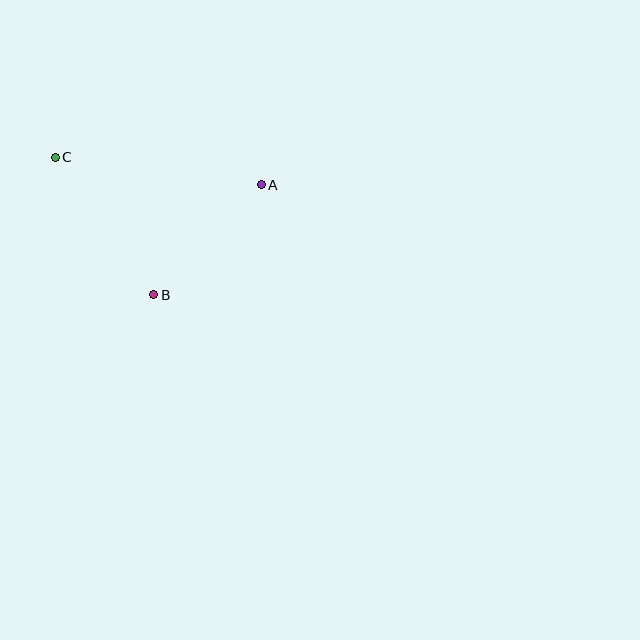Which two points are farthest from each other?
Points A and C are farthest from each other.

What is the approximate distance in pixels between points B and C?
The distance between B and C is approximately 169 pixels.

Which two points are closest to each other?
Points A and B are closest to each other.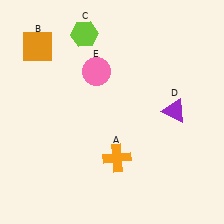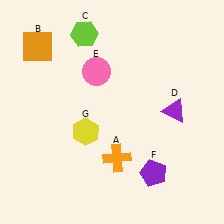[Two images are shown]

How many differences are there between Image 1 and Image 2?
There are 2 differences between the two images.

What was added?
A purple pentagon (F), a yellow hexagon (G) were added in Image 2.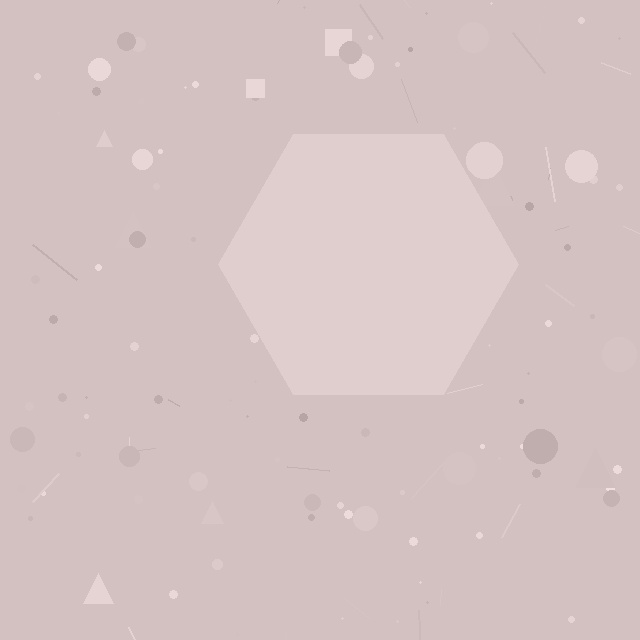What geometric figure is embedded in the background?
A hexagon is embedded in the background.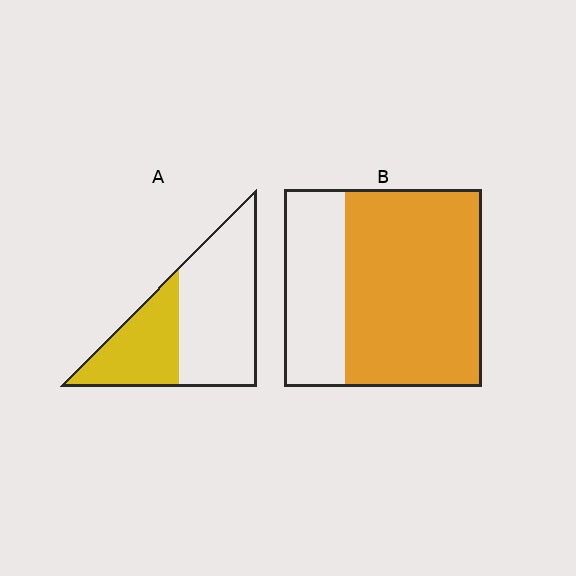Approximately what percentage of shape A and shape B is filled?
A is approximately 35% and B is approximately 70%.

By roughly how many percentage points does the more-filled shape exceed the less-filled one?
By roughly 35 percentage points (B over A).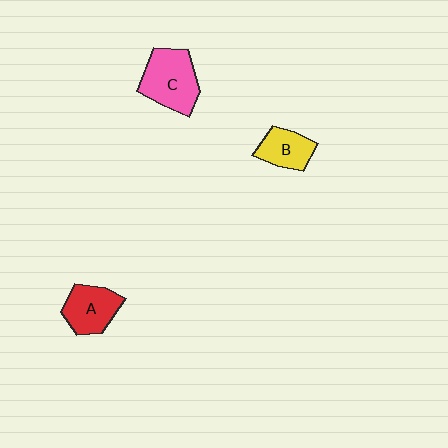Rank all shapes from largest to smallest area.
From largest to smallest: C (pink), A (red), B (yellow).